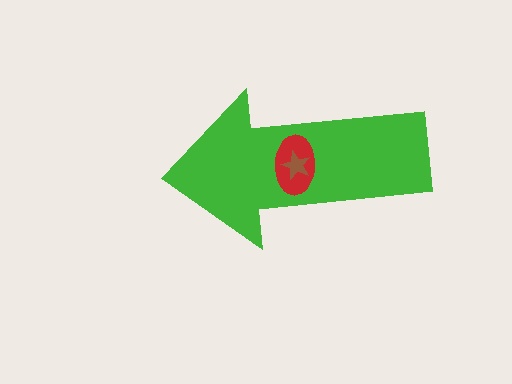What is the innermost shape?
The brown star.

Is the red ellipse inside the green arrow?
Yes.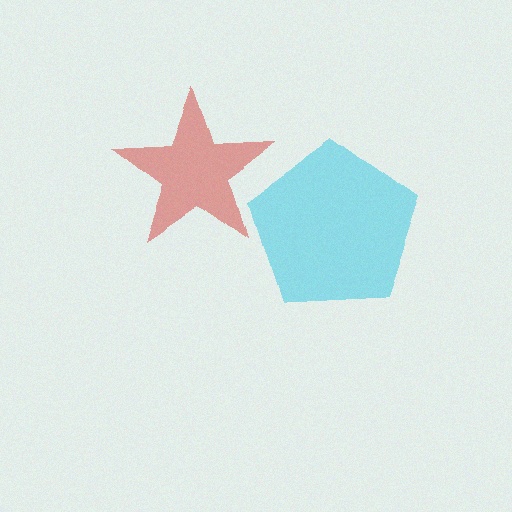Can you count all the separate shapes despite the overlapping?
Yes, there are 2 separate shapes.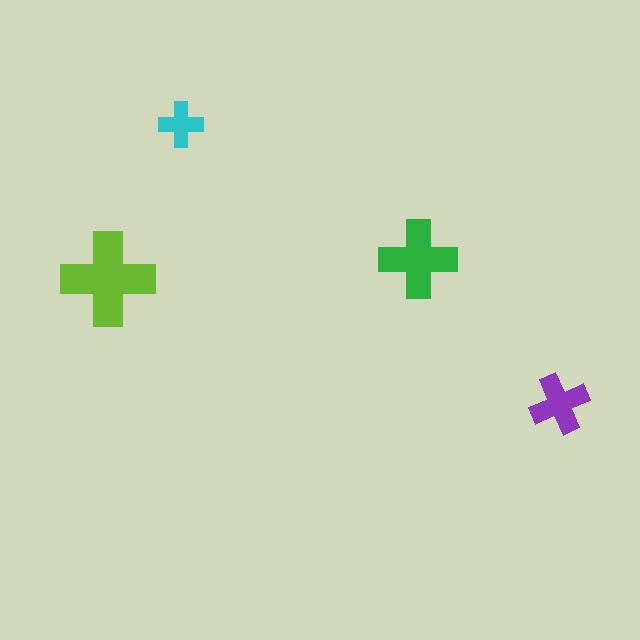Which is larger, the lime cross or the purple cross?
The lime one.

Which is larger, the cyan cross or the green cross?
The green one.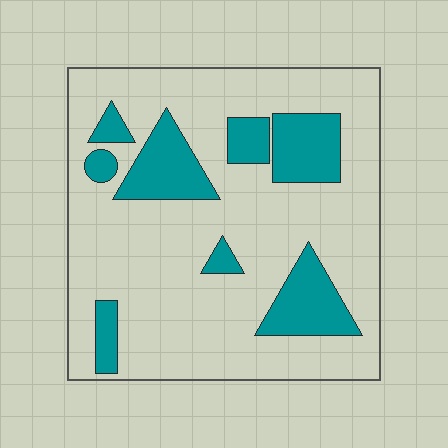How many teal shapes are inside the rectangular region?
8.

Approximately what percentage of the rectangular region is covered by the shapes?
Approximately 20%.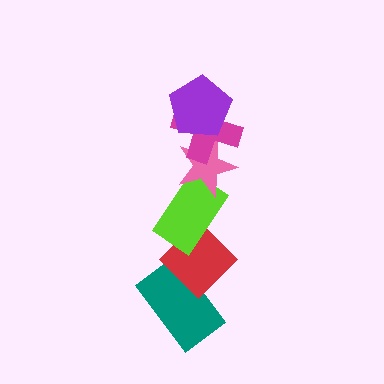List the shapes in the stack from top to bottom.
From top to bottom: the purple pentagon, the magenta cross, the pink star, the lime rectangle, the red diamond, the teal rectangle.